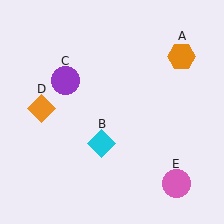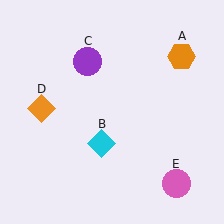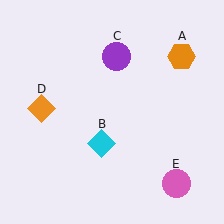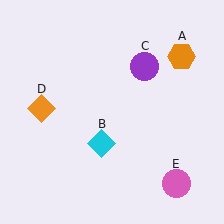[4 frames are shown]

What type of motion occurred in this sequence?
The purple circle (object C) rotated clockwise around the center of the scene.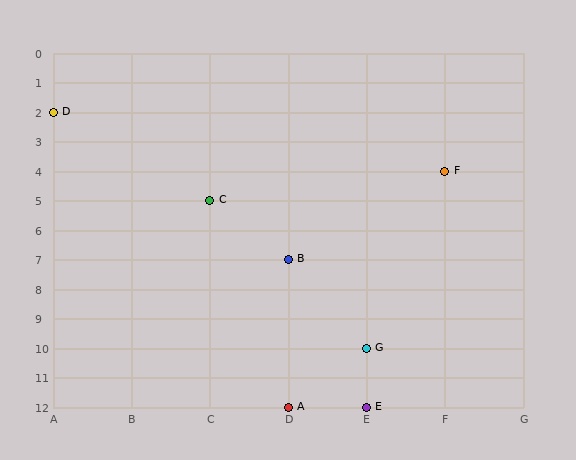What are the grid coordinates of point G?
Point G is at grid coordinates (E, 10).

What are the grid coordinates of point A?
Point A is at grid coordinates (D, 12).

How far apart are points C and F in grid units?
Points C and F are 3 columns and 1 row apart (about 3.2 grid units diagonally).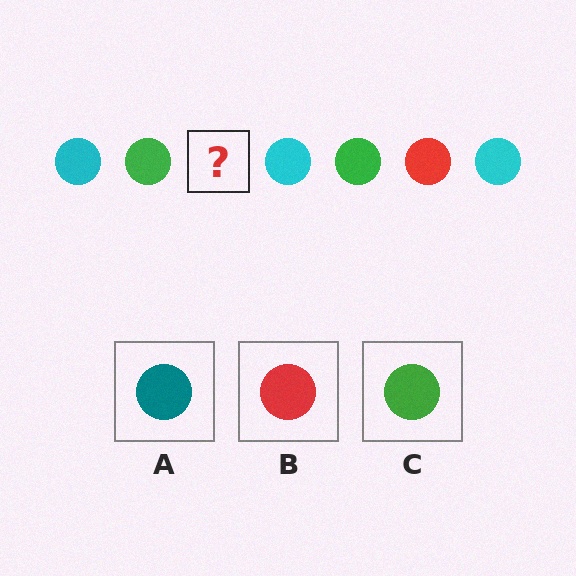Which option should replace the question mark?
Option B.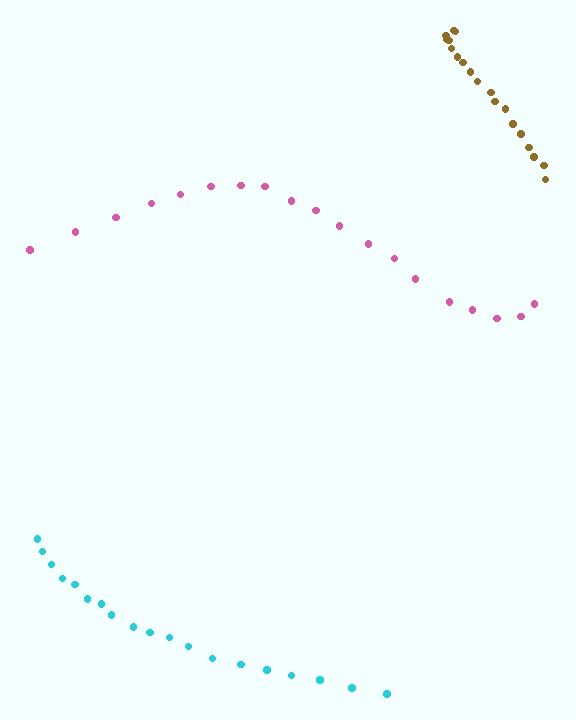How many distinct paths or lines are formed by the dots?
There are 3 distinct paths.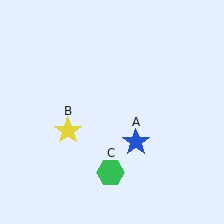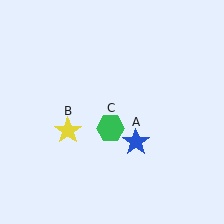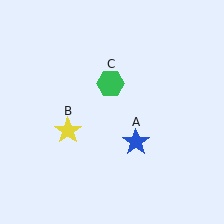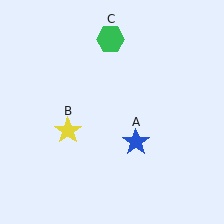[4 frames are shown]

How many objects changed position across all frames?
1 object changed position: green hexagon (object C).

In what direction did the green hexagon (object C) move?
The green hexagon (object C) moved up.